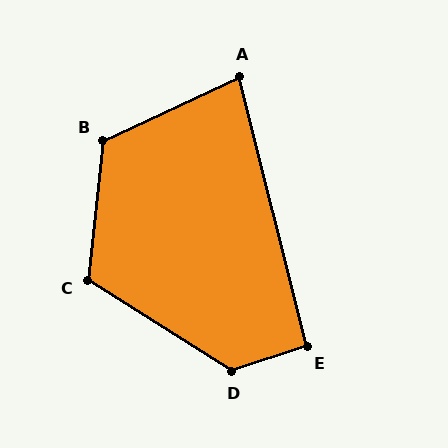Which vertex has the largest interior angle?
D, at approximately 129 degrees.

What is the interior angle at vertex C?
Approximately 116 degrees (obtuse).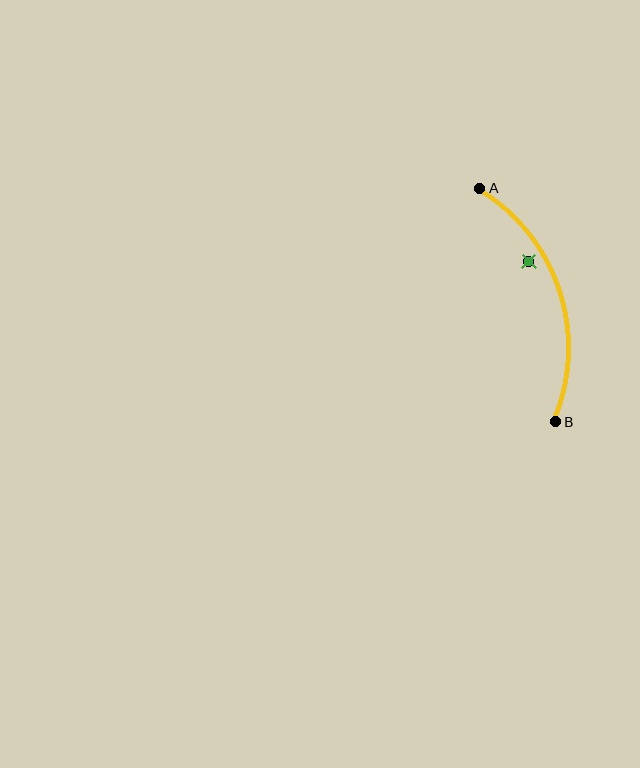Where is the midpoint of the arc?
The arc midpoint is the point on the curve farthest from the straight line joining A and B. It sits to the right of that line.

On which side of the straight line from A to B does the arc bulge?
The arc bulges to the right of the straight line connecting A and B.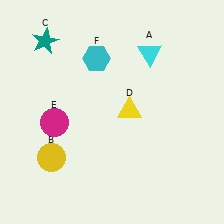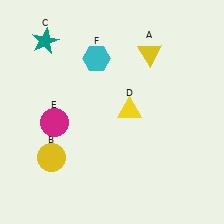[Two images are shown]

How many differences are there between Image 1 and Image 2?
There is 1 difference between the two images.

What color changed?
The triangle (A) changed from cyan in Image 1 to yellow in Image 2.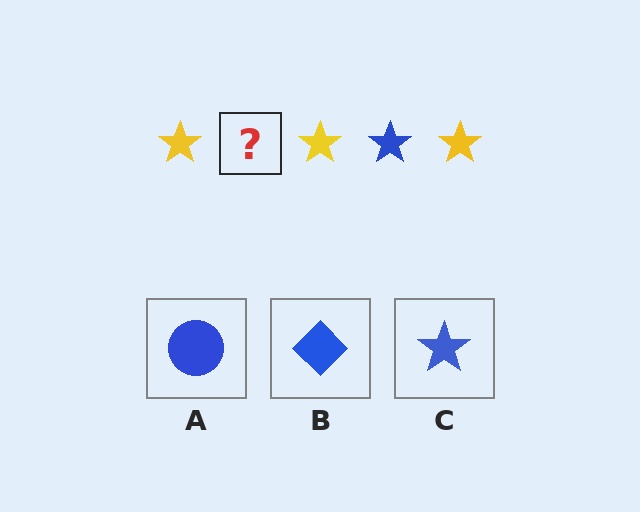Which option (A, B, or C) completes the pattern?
C.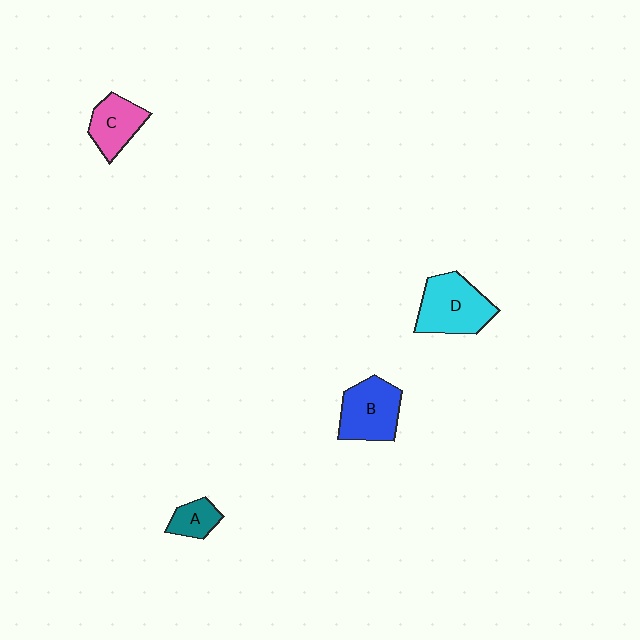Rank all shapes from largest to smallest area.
From largest to smallest: D (cyan), B (blue), C (pink), A (teal).